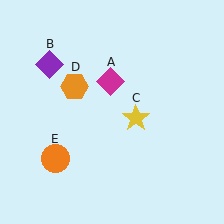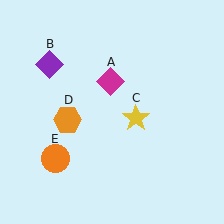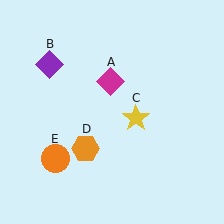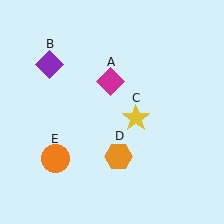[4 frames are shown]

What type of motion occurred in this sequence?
The orange hexagon (object D) rotated counterclockwise around the center of the scene.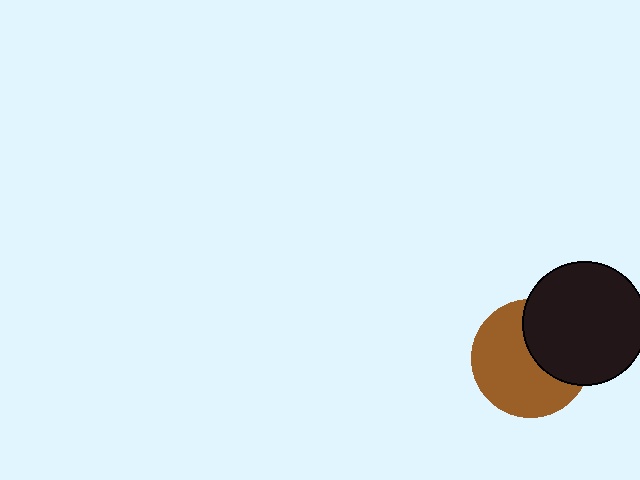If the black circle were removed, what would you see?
You would see the complete brown circle.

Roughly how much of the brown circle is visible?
About half of it is visible (roughly 62%).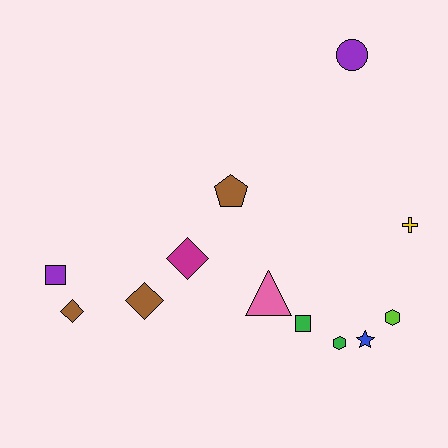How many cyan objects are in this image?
There are no cyan objects.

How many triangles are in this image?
There is 1 triangle.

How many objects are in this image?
There are 12 objects.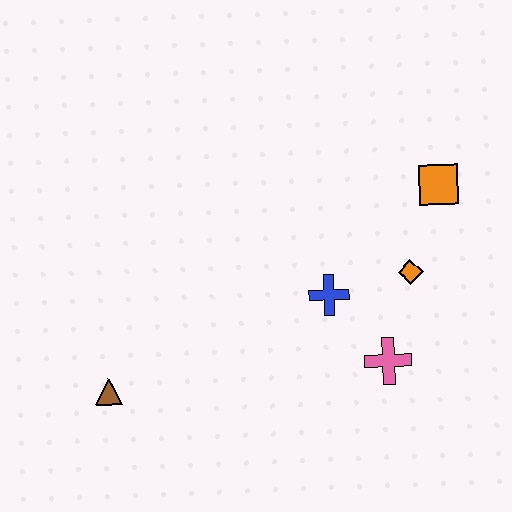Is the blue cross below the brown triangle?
No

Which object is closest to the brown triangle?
The blue cross is closest to the brown triangle.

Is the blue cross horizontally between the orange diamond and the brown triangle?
Yes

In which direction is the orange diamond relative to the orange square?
The orange diamond is below the orange square.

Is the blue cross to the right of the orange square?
No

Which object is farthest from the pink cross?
The brown triangle is farthest from the pink cross.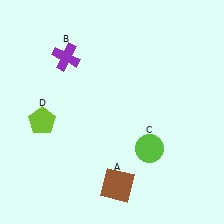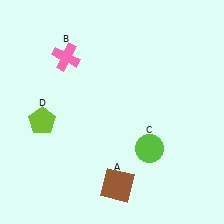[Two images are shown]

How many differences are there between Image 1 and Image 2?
There is 1 difference between the two images.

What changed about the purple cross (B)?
In Image 1, B is purple. In Image 2, it changed to pink.